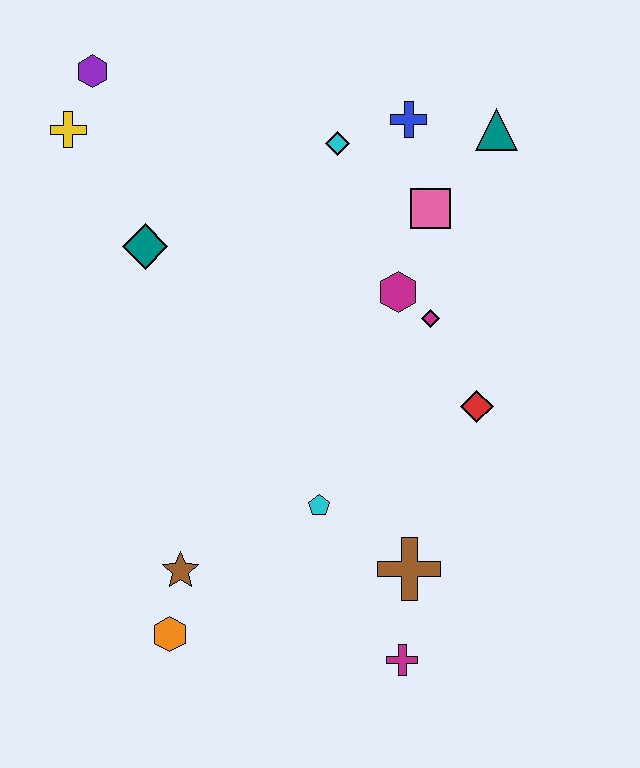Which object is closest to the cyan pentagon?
The brown cross is closest to the cyan pentagon.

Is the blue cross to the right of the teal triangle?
No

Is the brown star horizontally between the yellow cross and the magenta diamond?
Yes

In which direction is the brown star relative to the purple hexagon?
The brown star is below the purple hexagon.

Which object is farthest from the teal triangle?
The orange hexagon is farthest from the teal triangle.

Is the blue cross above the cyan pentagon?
Yes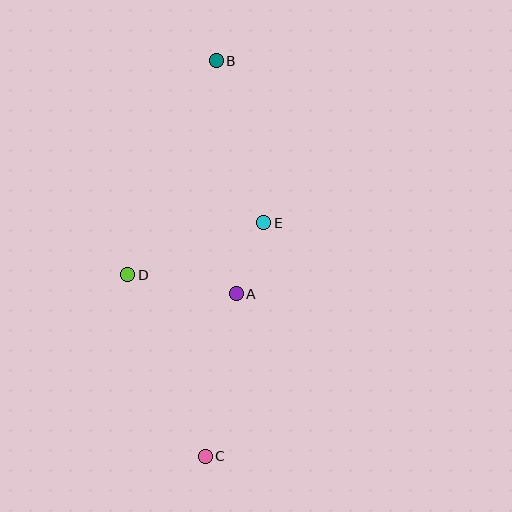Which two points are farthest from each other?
Points B and C are farthest from each other.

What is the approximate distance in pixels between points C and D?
The distance between C and D is approximately 198 pixels.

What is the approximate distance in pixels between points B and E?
The distance between B and E is approximately 169 pixels.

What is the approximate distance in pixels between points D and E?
The distance between D and E is approximately 146 pixels.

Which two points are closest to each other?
Points A and E are closest to each other.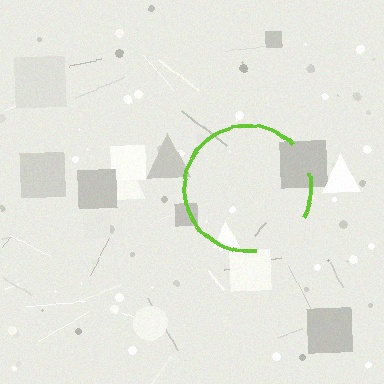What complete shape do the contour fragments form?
The contour fragments form a circle.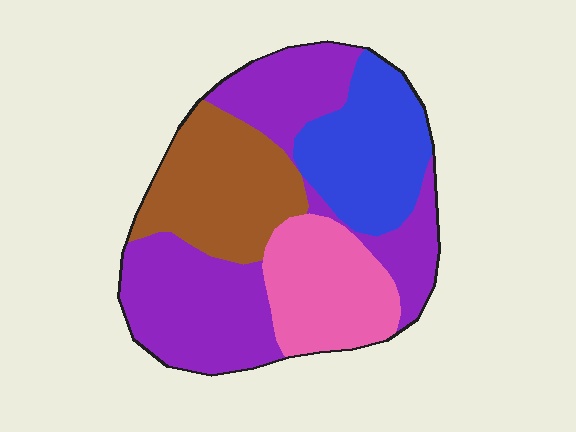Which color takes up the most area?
Purple, at roughly 40%.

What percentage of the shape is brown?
Brown covers around 20% of the shape.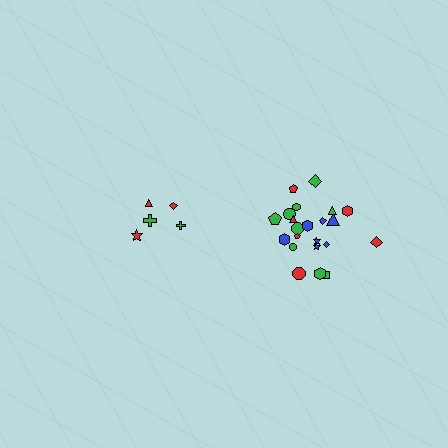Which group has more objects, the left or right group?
The right group.